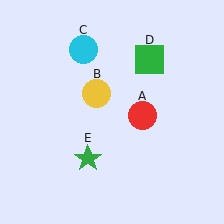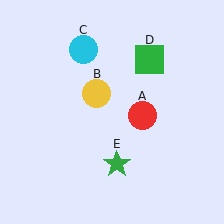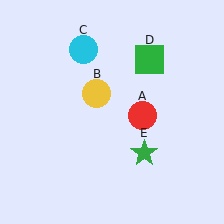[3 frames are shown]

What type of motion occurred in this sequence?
The green star (object E) rotated counterclockwise around the center of the scene.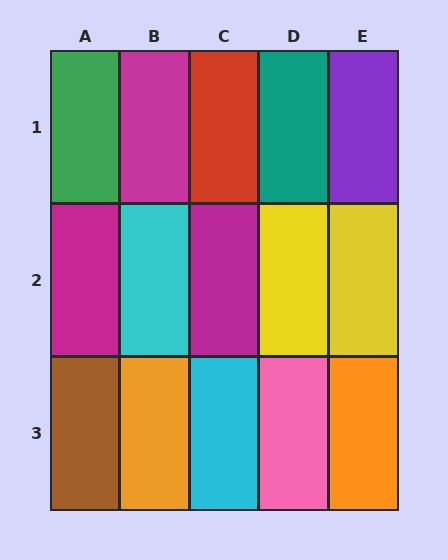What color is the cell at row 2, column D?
Yellow.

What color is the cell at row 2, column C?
Magenta.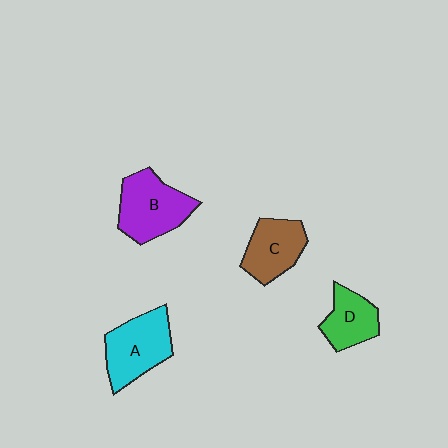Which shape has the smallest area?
Shape D (green).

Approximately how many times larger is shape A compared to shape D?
Approximately 1.4 times.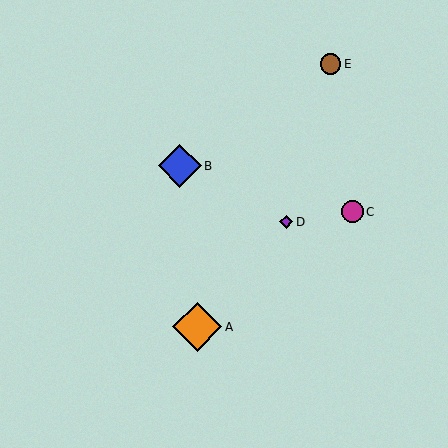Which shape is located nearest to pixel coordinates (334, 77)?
The brown circle (labeled E) at (331, 64) is nearest to that location.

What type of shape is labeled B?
Shape B is a blue diamond.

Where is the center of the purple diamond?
The center of the purple diamond is at (286, 222).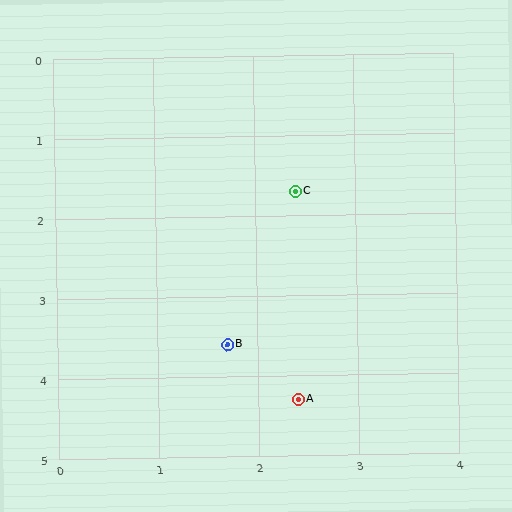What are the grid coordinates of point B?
Point B is at approximately (1.7, 3.6).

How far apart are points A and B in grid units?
Points A and B are about 1.0 grid units apart.